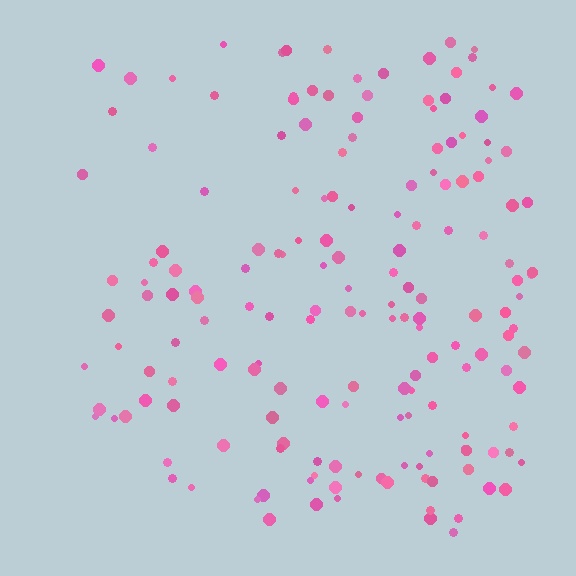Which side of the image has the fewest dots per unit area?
The left.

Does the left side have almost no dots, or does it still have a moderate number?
Still a moderate number, just noticeably fewer than the right.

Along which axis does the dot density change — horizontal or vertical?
Horizontal.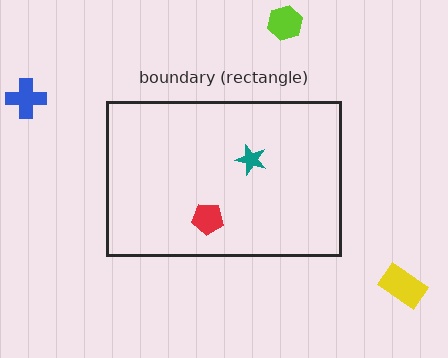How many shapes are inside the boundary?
2 inside, 3 outside.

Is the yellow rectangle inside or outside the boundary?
Outside.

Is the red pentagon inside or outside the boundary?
Inside.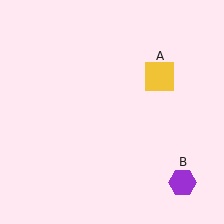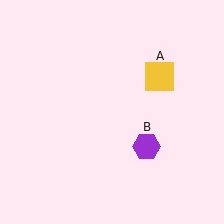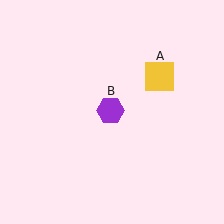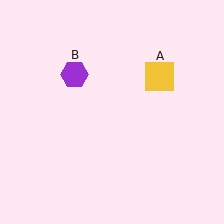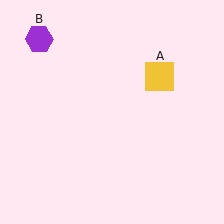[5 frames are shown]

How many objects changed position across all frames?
1 object changed position: purple hexagon (object B).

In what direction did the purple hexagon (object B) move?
The purple hexagon (object B) moved up and to the left.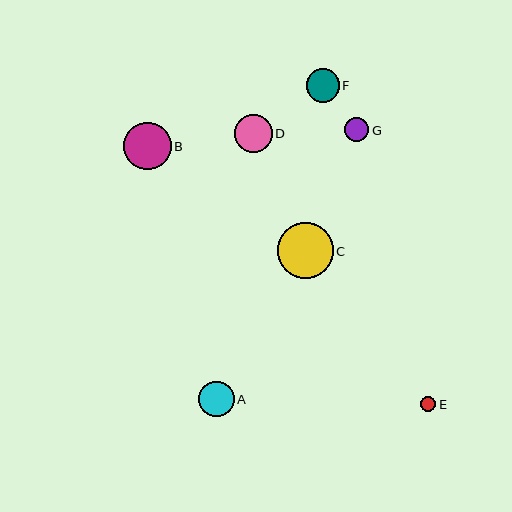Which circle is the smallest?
Circle E is the smallest with a size of approximately 15 pixels.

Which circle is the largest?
Circle C is the largest with a size of approximately 56 pixels.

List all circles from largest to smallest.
From largest to smallest: C, B, D, A, F, G, E.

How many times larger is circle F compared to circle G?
Circle F is approximately 1.4 times the size of circle G.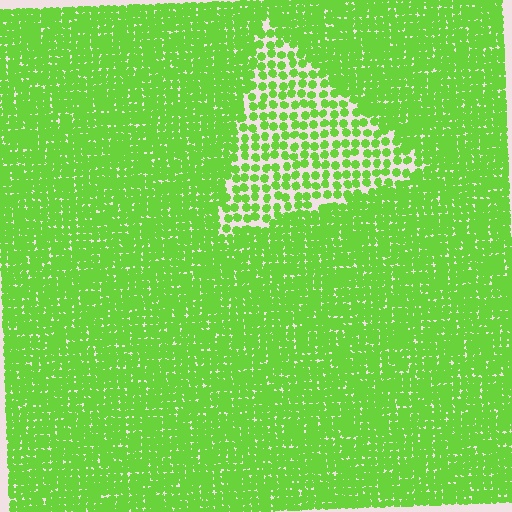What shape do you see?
I see a triangle.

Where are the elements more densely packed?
The elements are more densely packed outside the triangle boundary.